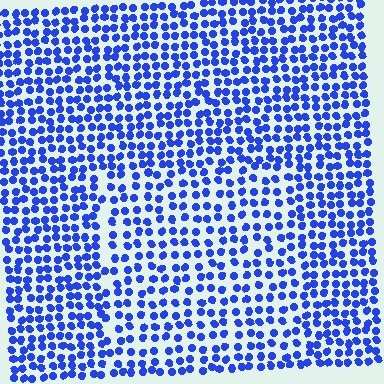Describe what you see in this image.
The image contains small blue elements arranged at two different densities. A rectangle-shaped region is visible where the elements are less densely packed than the surrounding area.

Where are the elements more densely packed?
The elements are more densely packed outside the rectangle boundary.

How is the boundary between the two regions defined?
The boundary is defined by a change in element density (approximately 1.4x ratio). All elements are the same color, size, and shape.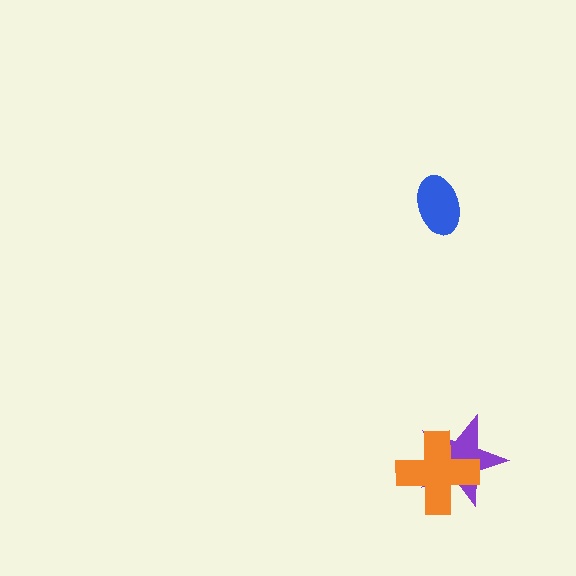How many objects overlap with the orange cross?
1 object overlaps with the orange cross.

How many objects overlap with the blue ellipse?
0 objects overlap with the blue ellipse.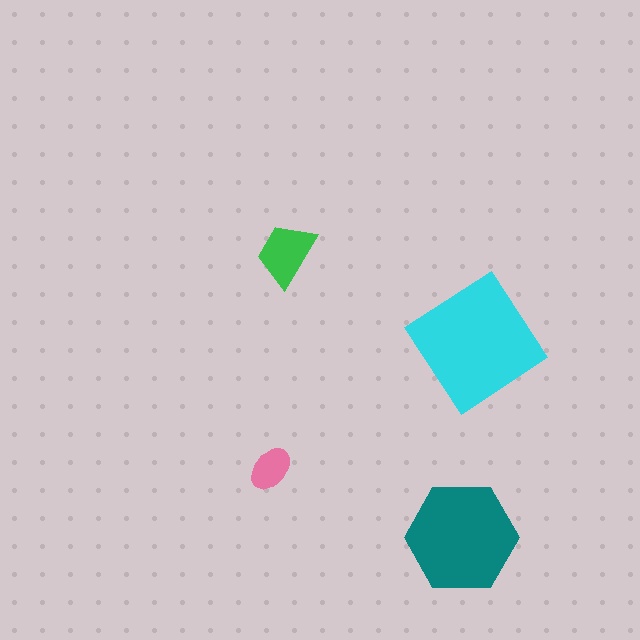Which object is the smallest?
The pink ellipse.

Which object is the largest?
The cyan diamond.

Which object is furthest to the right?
The cyan diamond is rightmost.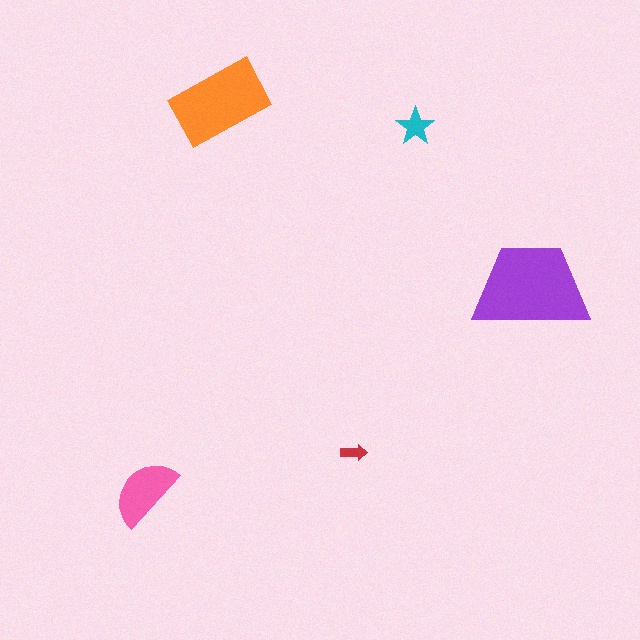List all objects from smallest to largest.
The red arrow, the cyan star, the pink semicircle, the orange rectangle, the purple trapezoid.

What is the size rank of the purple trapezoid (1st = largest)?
1st.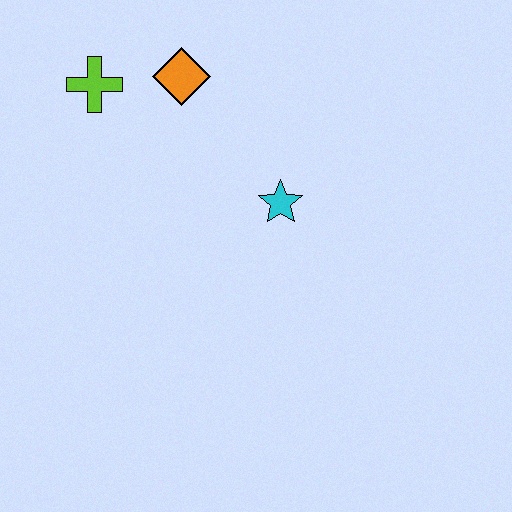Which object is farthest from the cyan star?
The lime cross is farthest from the cyan star.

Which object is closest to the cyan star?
The orange diamond is closest to the cyan star.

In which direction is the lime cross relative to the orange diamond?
The lime cross is to the left of the orange diamond.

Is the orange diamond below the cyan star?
No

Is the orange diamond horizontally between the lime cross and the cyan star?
Yes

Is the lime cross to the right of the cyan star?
No